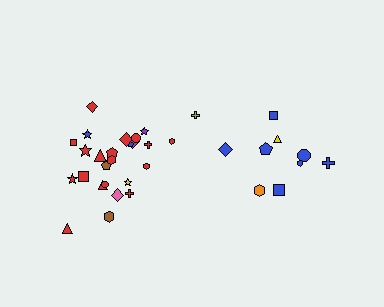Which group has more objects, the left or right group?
The left group.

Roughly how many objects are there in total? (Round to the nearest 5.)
Roughly 35 objects in total.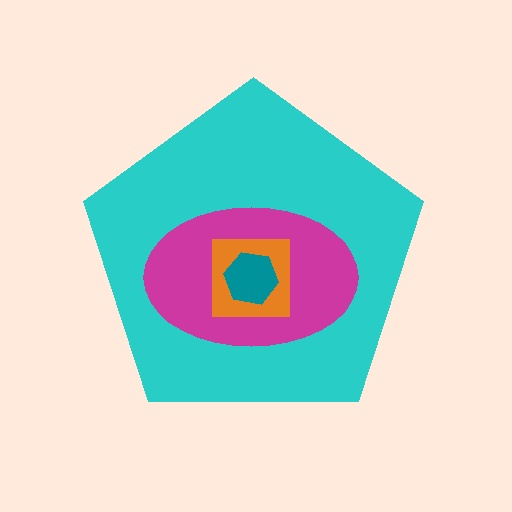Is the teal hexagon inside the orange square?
Yes.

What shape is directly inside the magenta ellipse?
The orange square.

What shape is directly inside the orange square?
The teal hexagon.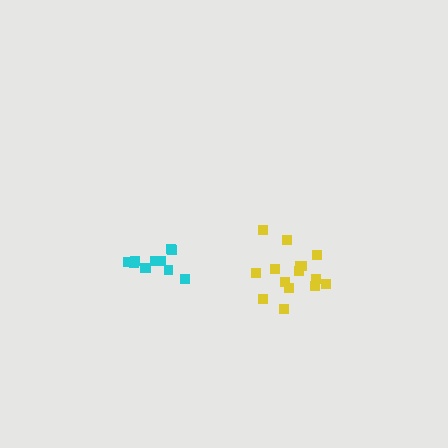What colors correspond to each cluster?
The clusters are colored: yellow, cyan.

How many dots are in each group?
Group 1: 15 dots, Group 2: 11 dots (26 total).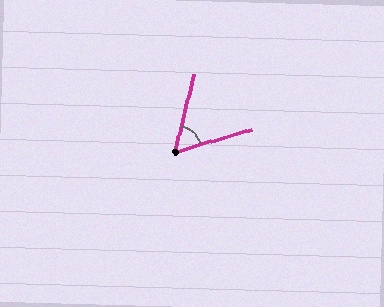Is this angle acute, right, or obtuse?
It is acute.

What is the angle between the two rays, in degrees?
Approximately 59 degrees.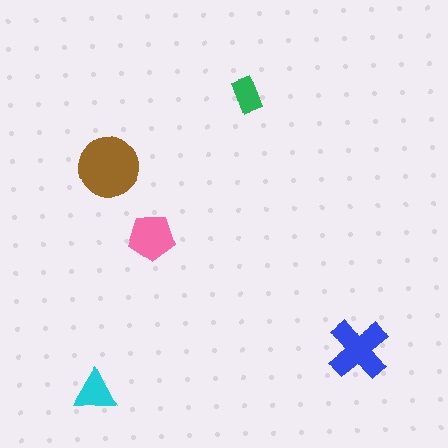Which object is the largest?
The brown circle.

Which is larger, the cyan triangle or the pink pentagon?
The pink pentagon.